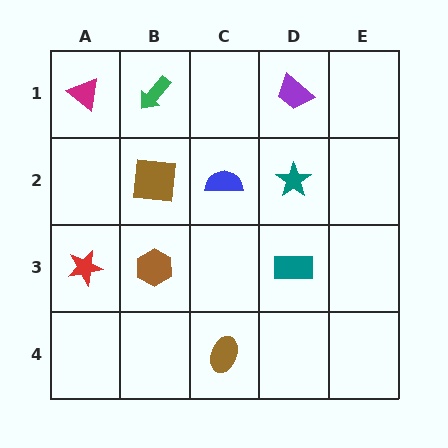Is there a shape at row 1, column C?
No, that cell is empty.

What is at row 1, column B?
A green arrow.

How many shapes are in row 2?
3 shapes.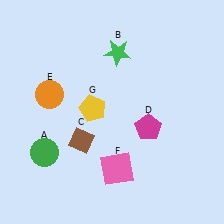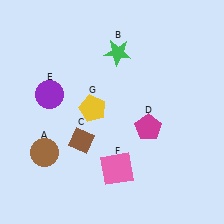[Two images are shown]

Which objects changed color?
A changed from green to brown. E changed from orange to purple.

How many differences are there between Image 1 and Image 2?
There are 2 differences between the two images.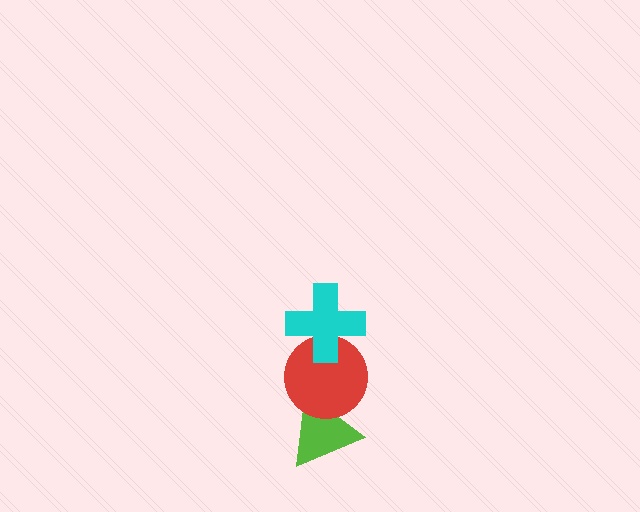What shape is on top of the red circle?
The cyan cross is on top of the red circle.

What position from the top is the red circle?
The red circle is 2nd from the top.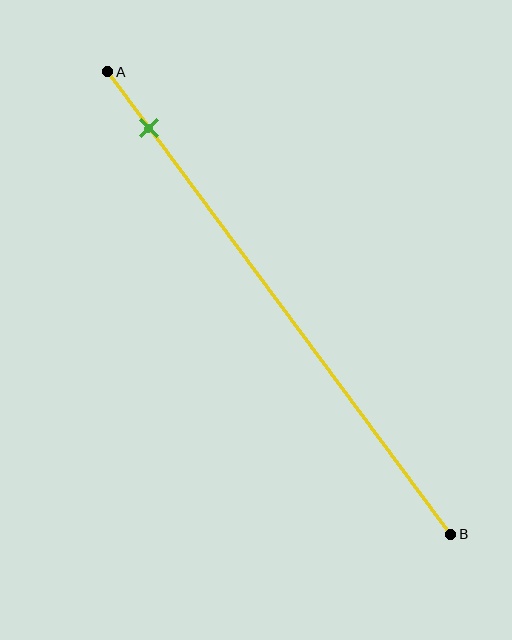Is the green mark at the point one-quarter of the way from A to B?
No, the mark is at about 10% from A, not at the 25% one-quarter point.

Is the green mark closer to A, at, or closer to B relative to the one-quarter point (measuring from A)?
The green mark is closer to point A than the one-quarter point of segment AB.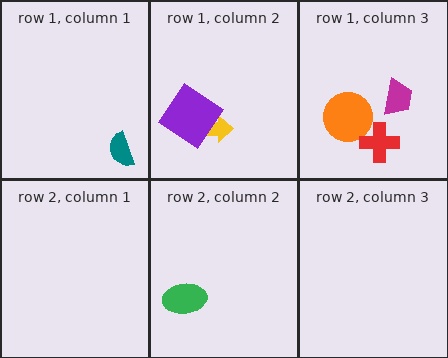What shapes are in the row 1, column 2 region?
The yellow arrow, the purple diamond.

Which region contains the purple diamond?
The row 1, column 2 region.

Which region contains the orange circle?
The row 1, column 3 region.